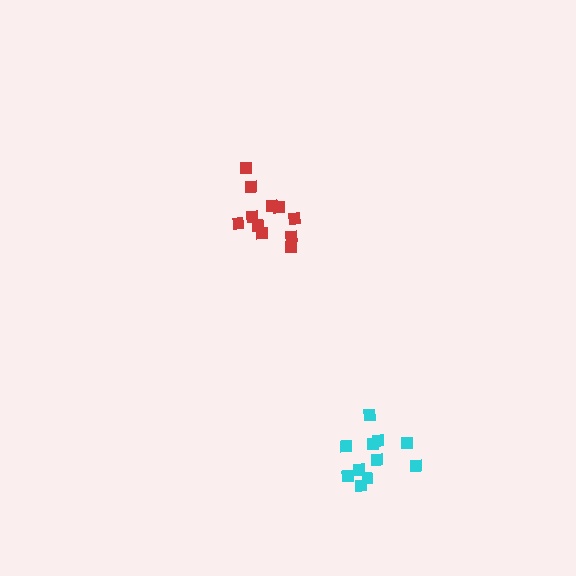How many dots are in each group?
Group 1: 11 dots, Group 2: 11 dots (22 total).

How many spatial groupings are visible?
There are 2 spatial groupings.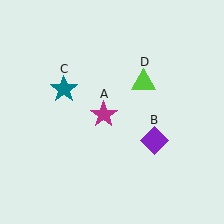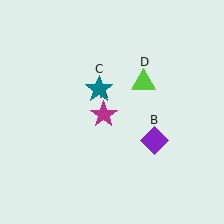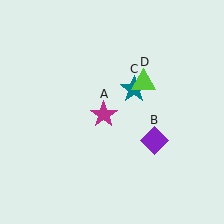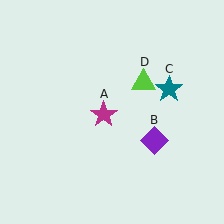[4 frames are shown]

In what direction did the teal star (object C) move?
The teal star (object C) moved right.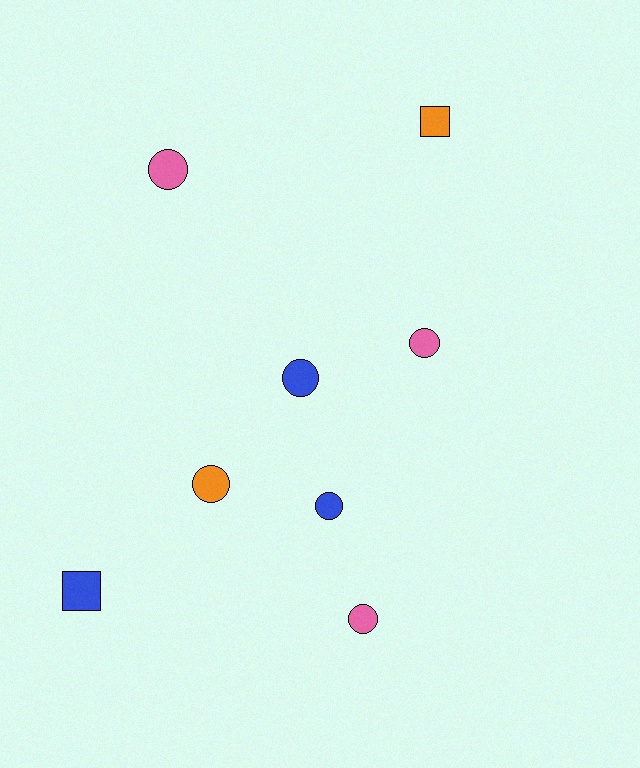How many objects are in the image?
There are 8 objects.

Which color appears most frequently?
Blue, with 3 objects.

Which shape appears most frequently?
Circle, with 6 objects.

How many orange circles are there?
There is 1 orange circle.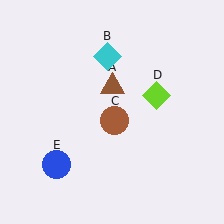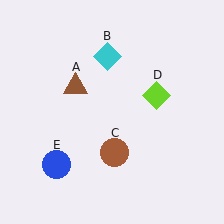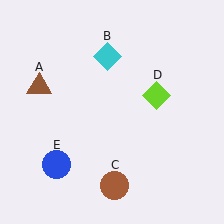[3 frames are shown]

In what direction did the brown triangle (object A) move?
The brown triangle (object A) moved left.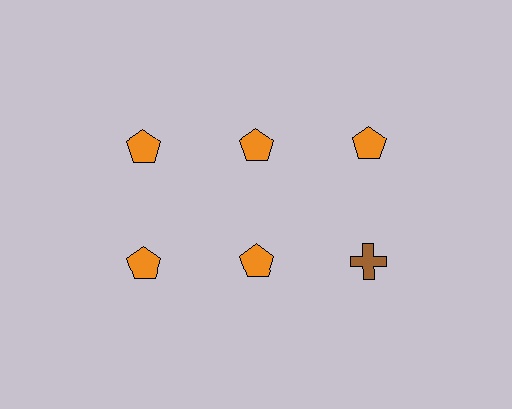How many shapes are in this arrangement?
There are 6 shapes arranged in a grid pattern.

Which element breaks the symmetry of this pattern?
The brown cross in the second row, center column breaks the symmetry. All other shapes are orange pentagons.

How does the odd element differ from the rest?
It differs in both color (brown instead of orange) and shape (cross instead of pentagon).